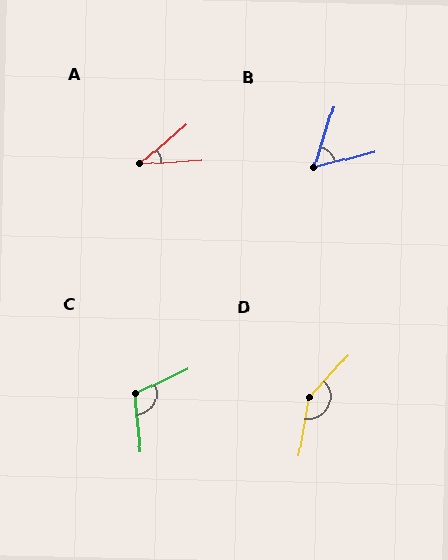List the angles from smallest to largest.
A (37°), B (58°), C (110°), D (147°).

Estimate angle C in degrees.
Approximately 110 degrees.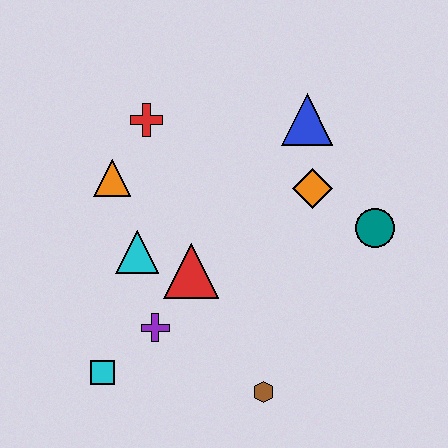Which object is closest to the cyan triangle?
The red triangle is closest to the cyan triangle.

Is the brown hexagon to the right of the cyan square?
Yes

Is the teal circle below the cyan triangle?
No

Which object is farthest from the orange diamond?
The cyan square is farthest from the orange diamond.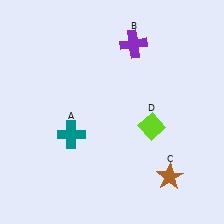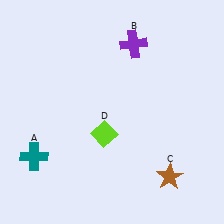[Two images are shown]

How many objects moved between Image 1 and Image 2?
2 objects moved between the two images.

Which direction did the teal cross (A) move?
The teal cross (A) moved left.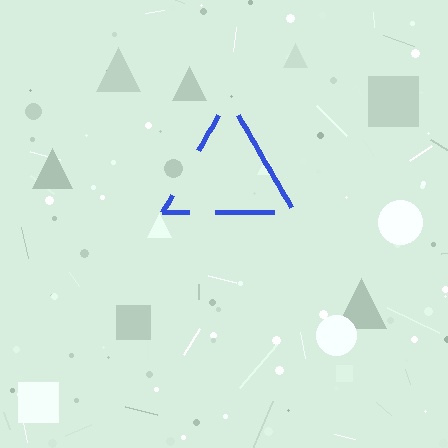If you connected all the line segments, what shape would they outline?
They would outline a triangle.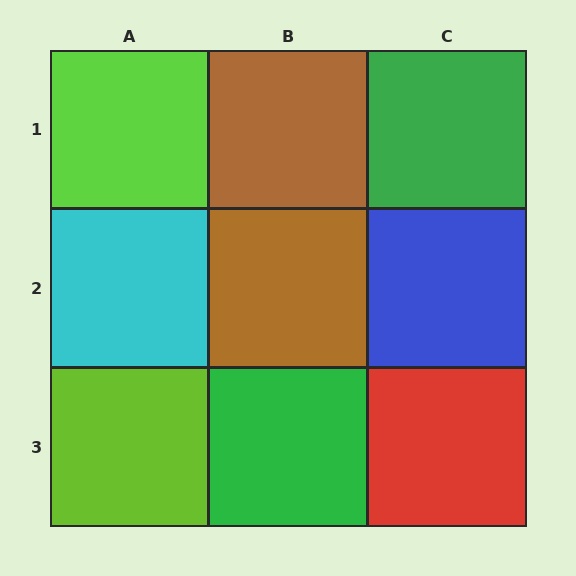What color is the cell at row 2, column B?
Brown.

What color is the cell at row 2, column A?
Cyan.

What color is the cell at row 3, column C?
Red.